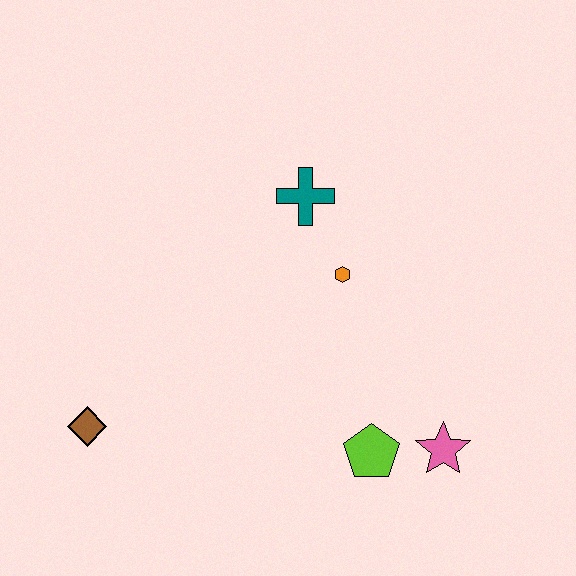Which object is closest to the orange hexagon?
The teal cross is closest to the orange hexagon.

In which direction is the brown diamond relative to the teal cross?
The brown diamond is below the teal cross.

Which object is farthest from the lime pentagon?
The brown diamond is farthest from the lime pentagon.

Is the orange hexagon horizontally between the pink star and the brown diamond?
Yes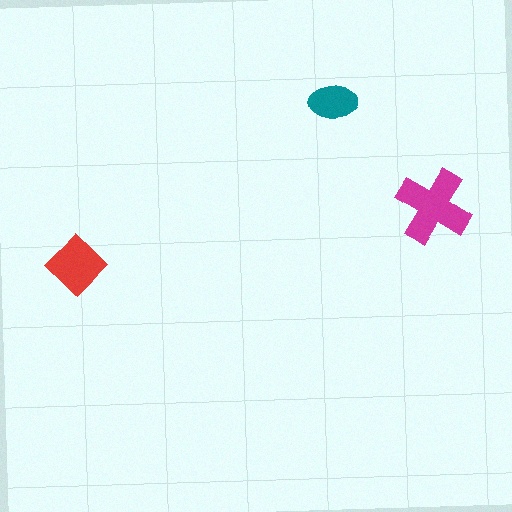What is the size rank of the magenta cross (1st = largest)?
1st.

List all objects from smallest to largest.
The teal ellipse, the red diamond, the magenta cross.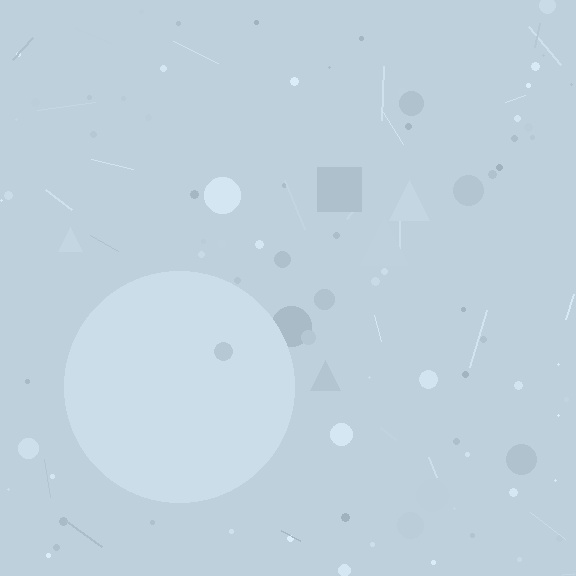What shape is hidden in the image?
A circle is hidden in the image.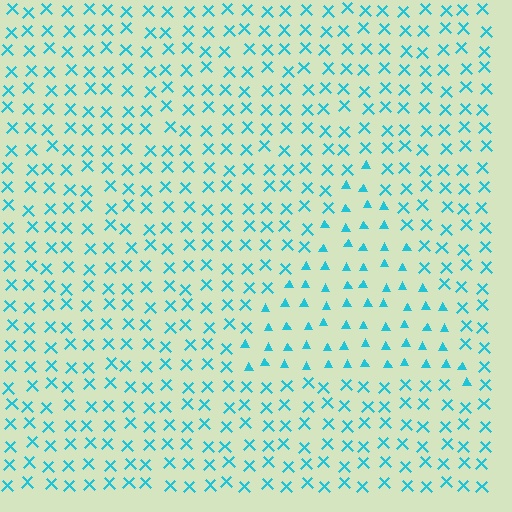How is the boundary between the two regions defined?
The boundary is defined by a change in element shape: triangles inside vs. X marks outside. All elements share the same color and spacing.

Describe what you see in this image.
The image is filled with small cyan elements arranged in a uniform grid. A triangle-shaped region contains triangles, while the surrounding area contains X marks. The boundary is defined purely by the change in element shape.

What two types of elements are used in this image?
The image uses triangles inside the triangle region and X marks outside it.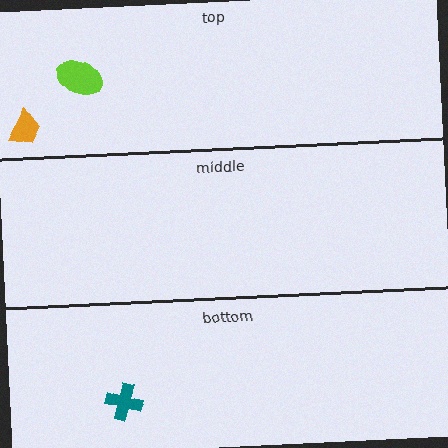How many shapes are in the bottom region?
1.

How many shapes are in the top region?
2.